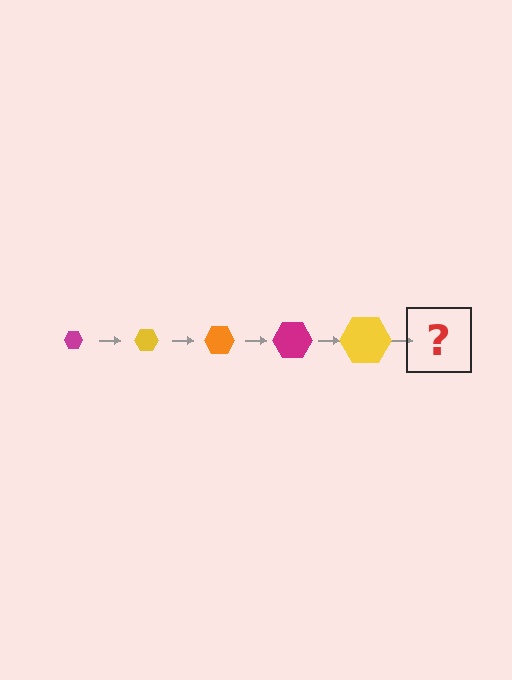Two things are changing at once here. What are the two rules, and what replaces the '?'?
The two rules are that the hexagon grows larger each step and the color cycles through magenta, yellow, and orange. The '?' should be an orange hexagon, larger than the previous one.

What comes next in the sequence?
The next element should be an orange hexagon, larger than the previous one.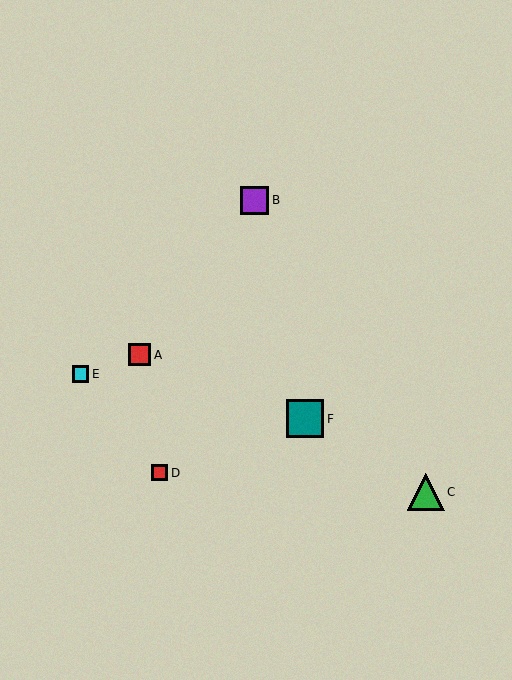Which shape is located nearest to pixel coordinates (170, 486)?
The red square (labeled D) at (160, 473) is nearest to that location.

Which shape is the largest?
The teal square (labeled F) is the largest.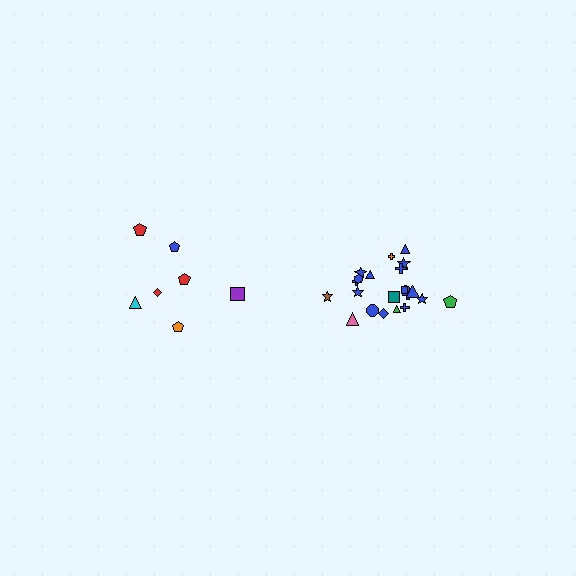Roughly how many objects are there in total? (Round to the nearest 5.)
Roughly 30 objects in total.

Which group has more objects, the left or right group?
The right group.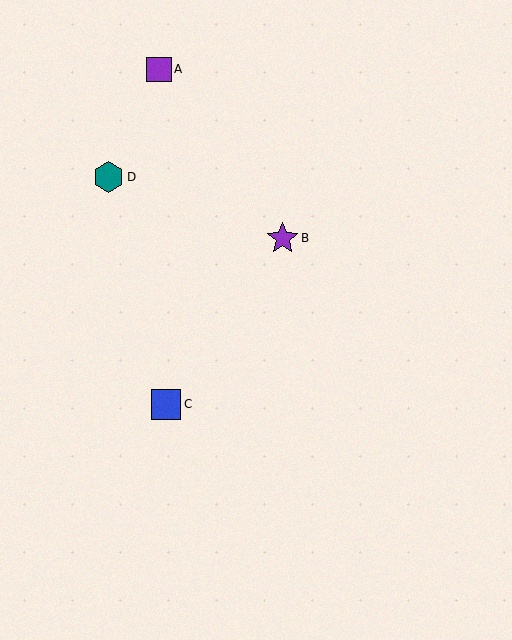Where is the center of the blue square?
The center of the blue square is at (166, 404).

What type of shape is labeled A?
Shape A is a purple square.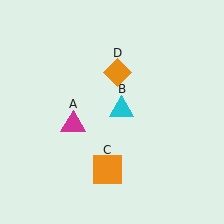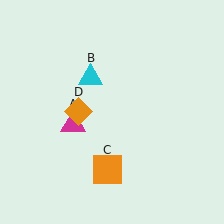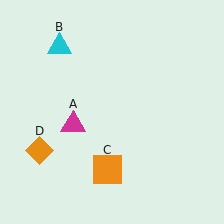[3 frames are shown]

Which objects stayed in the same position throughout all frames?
Magenta triangle (object A) and orange square (object C) remained stationary.